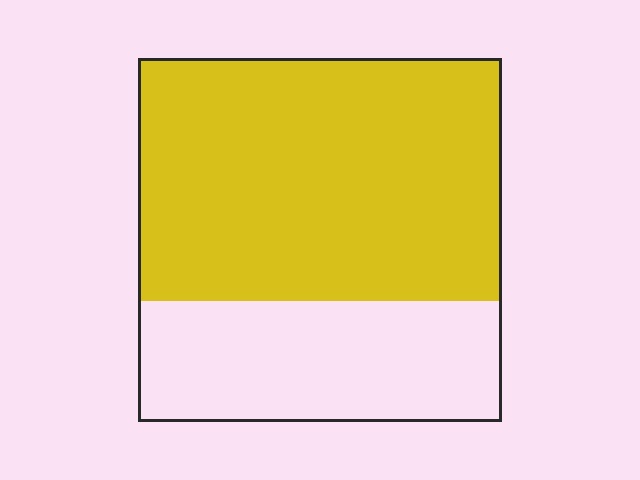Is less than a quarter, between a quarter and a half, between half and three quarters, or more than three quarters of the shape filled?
Between half and three quarters.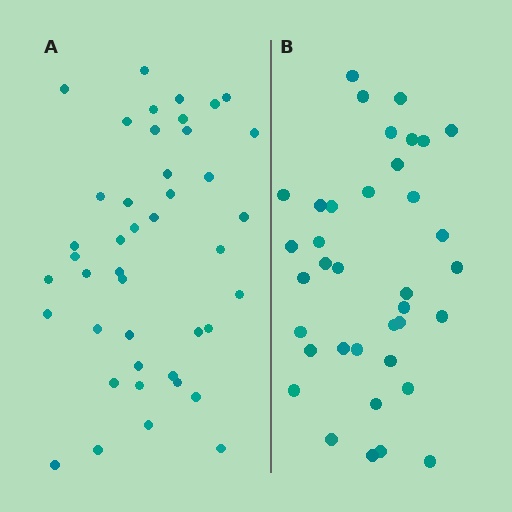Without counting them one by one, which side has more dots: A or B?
Region A (the left region) has more dots.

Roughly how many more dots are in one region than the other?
Region A has about 6 more dots than region B.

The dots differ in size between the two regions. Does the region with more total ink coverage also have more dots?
No. Region B has more total ink coverage because its dots are larger, but region A actually contains more individual dots. Total area can be misleading — the number of items is what matters here.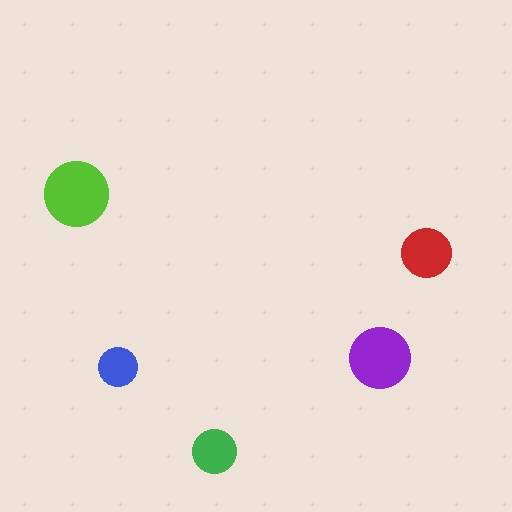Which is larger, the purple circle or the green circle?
The purple one.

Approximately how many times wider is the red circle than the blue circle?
About 1.5 times wider.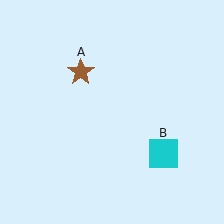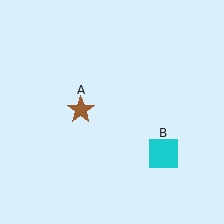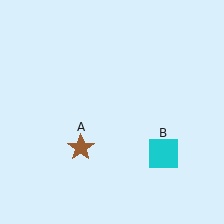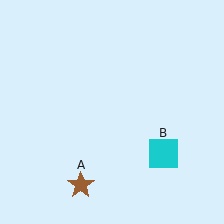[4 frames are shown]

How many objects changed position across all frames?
1 object changed position: brown star (object A).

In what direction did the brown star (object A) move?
The brown star (object A) moved down.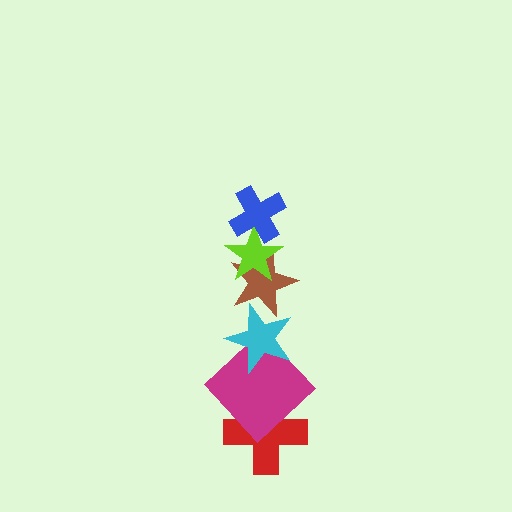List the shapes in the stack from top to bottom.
From top to bottom: the blue cross, the lime star, the brown star, the cyan star, the magenta diamond, the red cross.